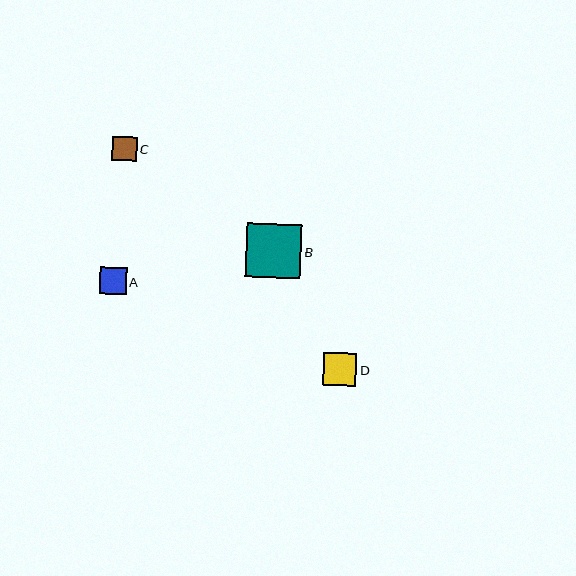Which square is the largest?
Square B is the largest with a size of approximately 55 pixels.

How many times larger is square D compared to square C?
Square D is approximately 1.3 times the size of square C.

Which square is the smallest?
Square C is the smallest with a size of approximately 25 pixels.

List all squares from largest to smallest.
From largest to smallest: B, D, A, C.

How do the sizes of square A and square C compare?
Square A and square C are approximately the same size.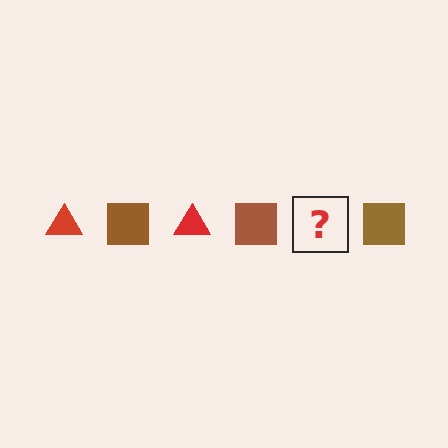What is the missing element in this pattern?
The missing element is a red triangle.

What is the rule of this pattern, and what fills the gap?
The rule is that the pattern alternates between red triangle and brown square. The gap should be filled with a red triangle.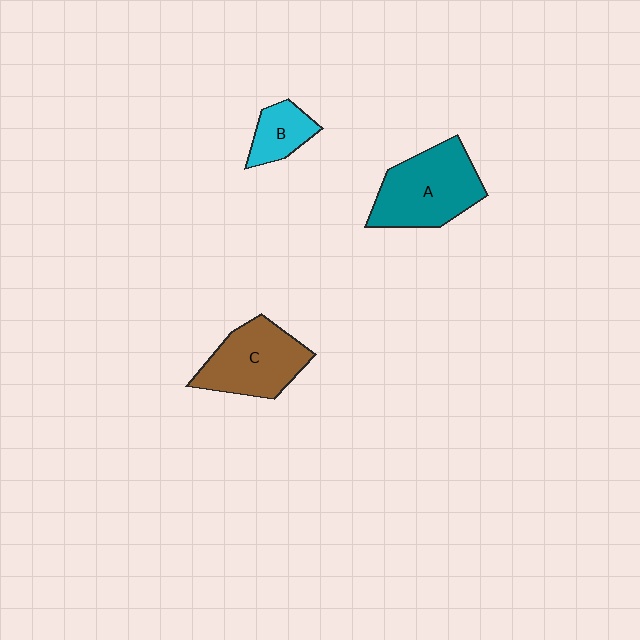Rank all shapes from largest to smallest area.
From largest to smallest: A (teal), C (brown), B (cyan).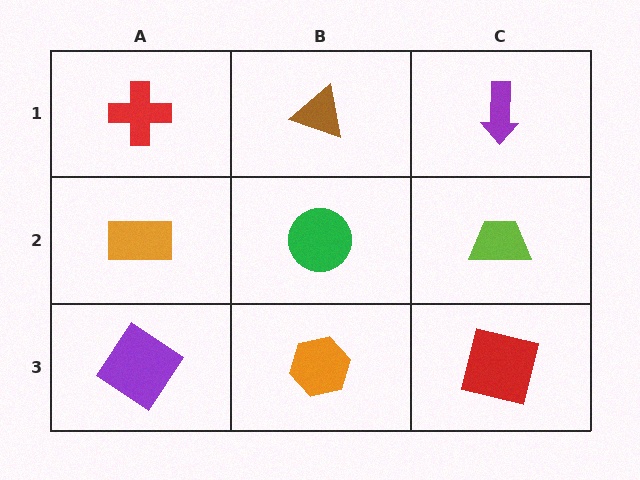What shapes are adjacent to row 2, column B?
A brown triangle (row 1, column B), an orange hexagon (row 3, column B), an orange rectangle (row 2, column A), a lime trapezoid (row 2, column C).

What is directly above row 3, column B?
A green circle.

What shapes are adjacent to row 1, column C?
A lime trapezoid (row 2, column C), a brown triangle (row 1, column B).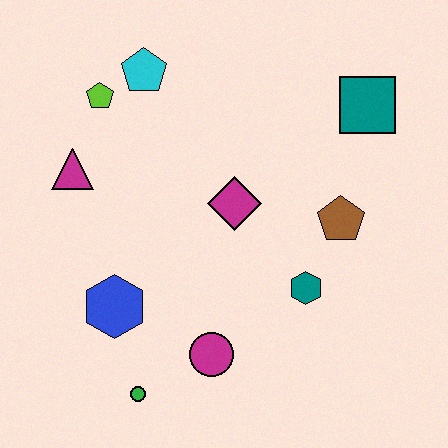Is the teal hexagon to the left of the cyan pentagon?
No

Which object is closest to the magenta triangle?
The lime pentagon is closest to the magenta triangle.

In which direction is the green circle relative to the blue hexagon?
The green circle is below the blue hexagon.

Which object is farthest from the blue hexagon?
The teal square is farthest from the blue hexagon.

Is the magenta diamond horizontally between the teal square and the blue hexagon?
Yes